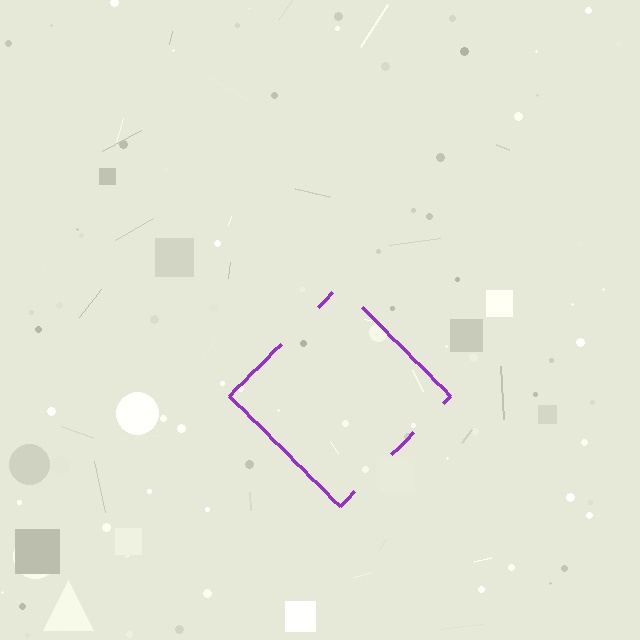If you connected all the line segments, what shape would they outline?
They would outline a diamond.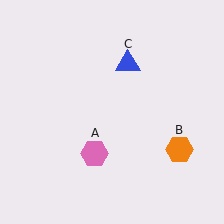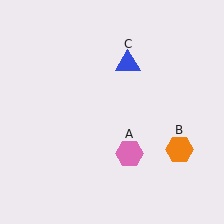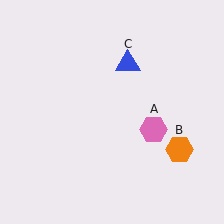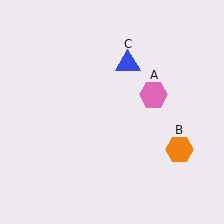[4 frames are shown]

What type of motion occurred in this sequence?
The pink hexagon (object A) rotated counterclockwise around the center of the scene.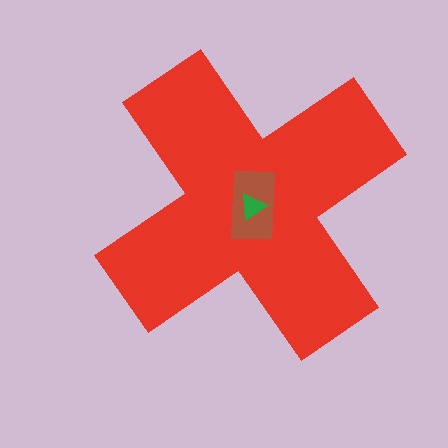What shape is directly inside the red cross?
The brown rectangle.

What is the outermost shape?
The red cross.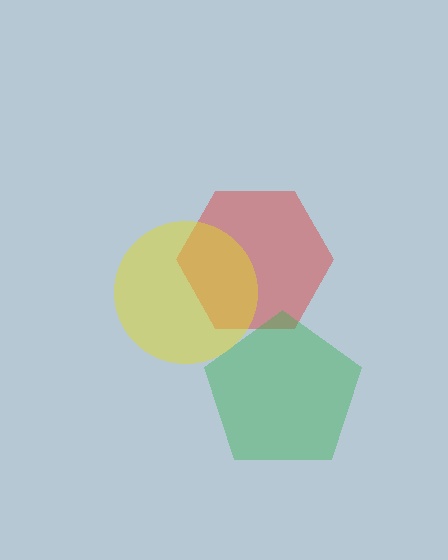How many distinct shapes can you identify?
There are 3 distinct shapes: a red hexagon, a green pentagon, a yellow circle.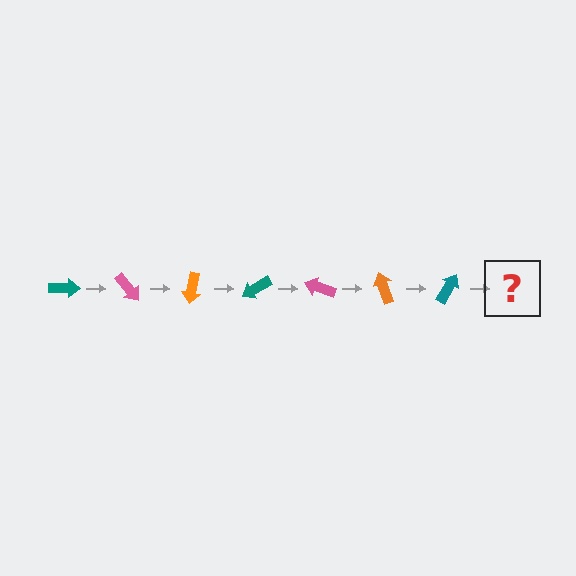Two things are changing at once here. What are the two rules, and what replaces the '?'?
The two rules are that it rotates 50 degrees each step and the color cycles through teal, pink, and orange. The '?' should be a pink arrow, rotated 350 degrees from the start.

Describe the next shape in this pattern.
It should be a pink arrow, rotated 350 degrees from the start.